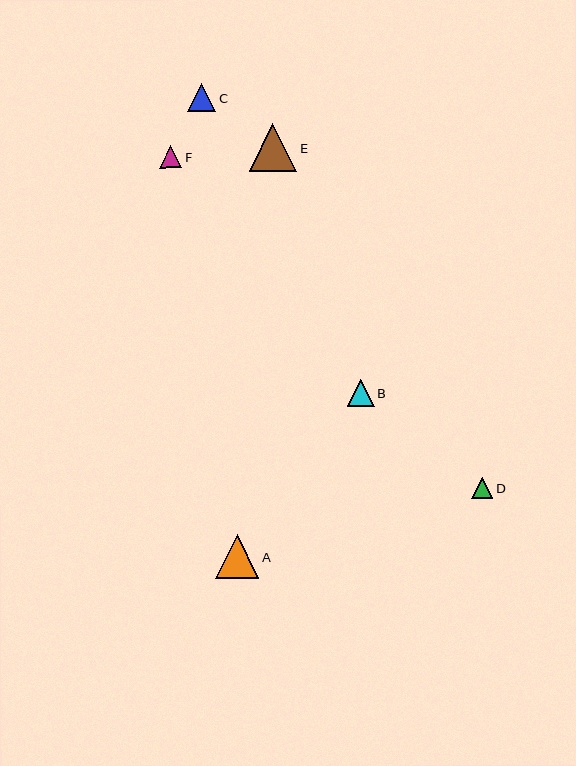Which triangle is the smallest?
Triangle D is the smallest with a size of approximately 21 pixels.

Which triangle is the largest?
Triangle E is the largest with a size of approximately 47 pixels.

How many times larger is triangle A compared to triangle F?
Triangle A is approximately 1.9 times the size of triangle F.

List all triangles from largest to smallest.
From largest to smallest: E, A, C, B, F, D.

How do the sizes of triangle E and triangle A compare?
Triangle E and triangle A are approximately the same size.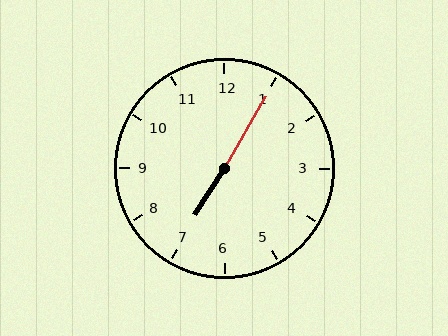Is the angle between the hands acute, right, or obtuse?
It is obtuse.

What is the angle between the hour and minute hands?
Approximately 178 degrees.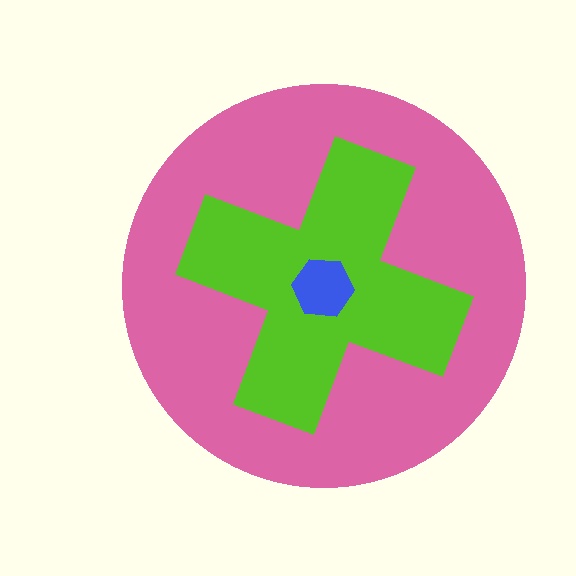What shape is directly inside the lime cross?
The blue hexagon.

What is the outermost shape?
The pink circle.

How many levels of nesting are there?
3.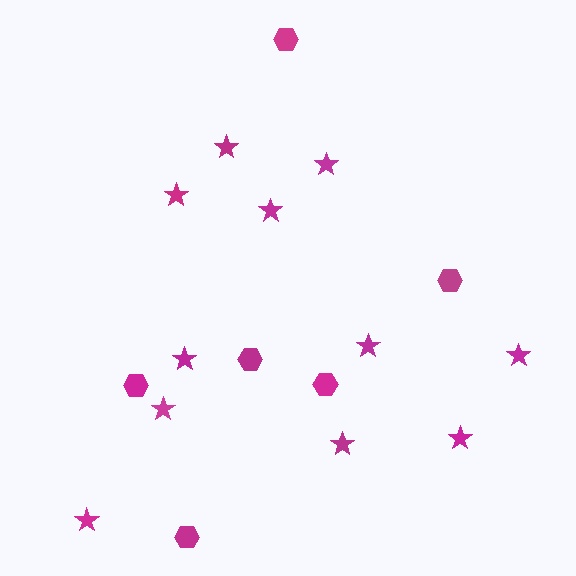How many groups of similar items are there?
There are 2 groups: one group of hexagons (6) and one group of stars (11).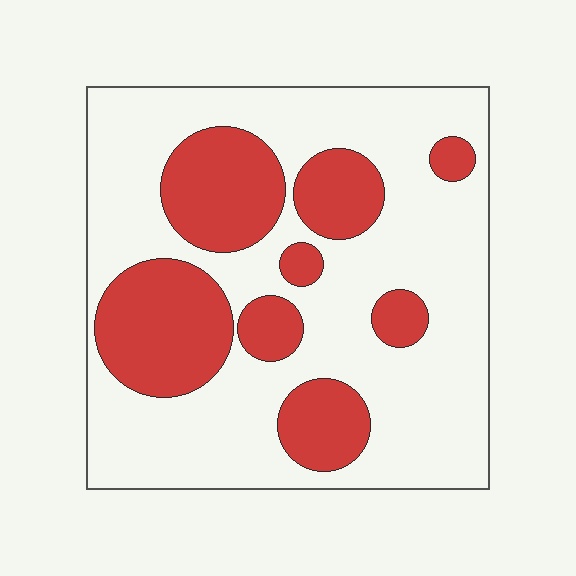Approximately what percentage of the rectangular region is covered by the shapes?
Approximately 30%.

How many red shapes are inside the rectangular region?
8.